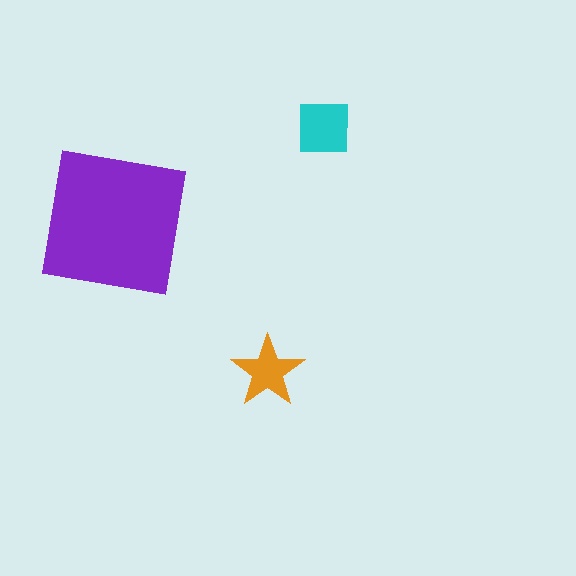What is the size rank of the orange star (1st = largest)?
3rd.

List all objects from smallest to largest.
The orange star, the cyan square, the purple square.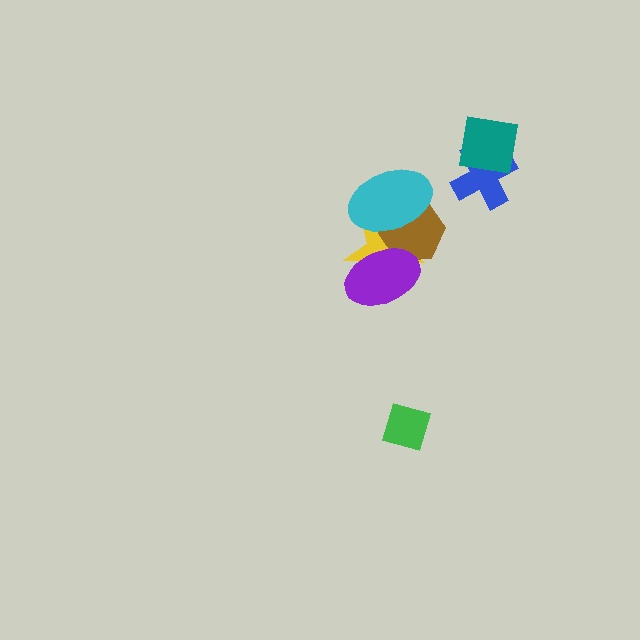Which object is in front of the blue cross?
The teal square is in front of the blue cross.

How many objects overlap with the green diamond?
0 objects overlap with the green diamond.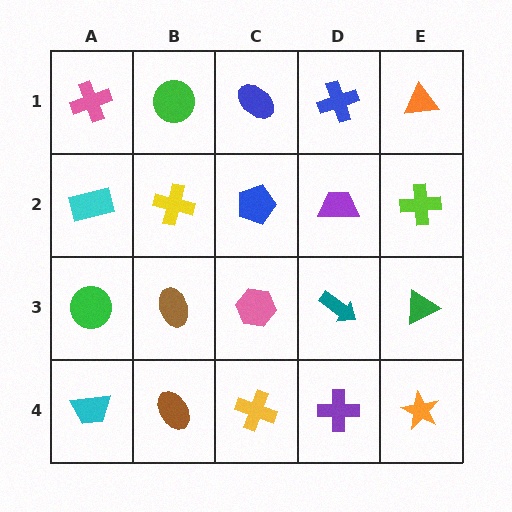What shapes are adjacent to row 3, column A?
A cyan rectangle (row 2, column A), a cyan trapezoid (row 4, column A), a brown ellipse (row 3, column B).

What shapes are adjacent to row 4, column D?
A teal arrow (row 3, column D), a yellow cross (row 4, column C), an orange star (row 4, column E).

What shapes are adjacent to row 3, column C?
A blue pentagon (row 2, column C), a yellow cross (row 4, column C), a brown ellipse (row 3, column B), a teal arrow (row 3, column D).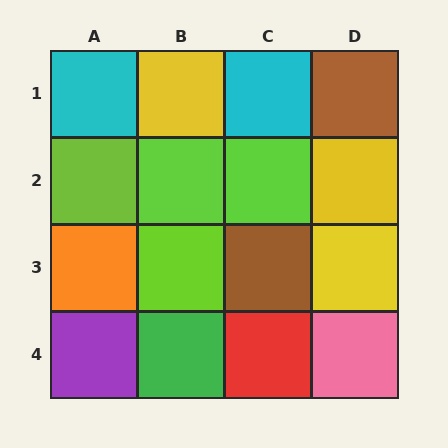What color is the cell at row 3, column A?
Orange.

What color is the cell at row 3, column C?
Brown.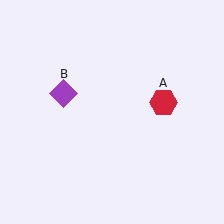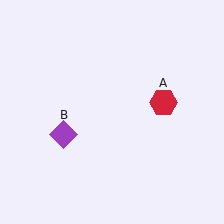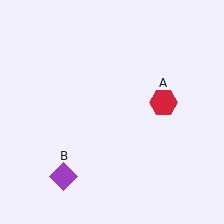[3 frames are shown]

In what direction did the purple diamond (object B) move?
The purple diamond (object B) moved down.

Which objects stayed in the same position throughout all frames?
Red hexagon (object A) remained stationary.